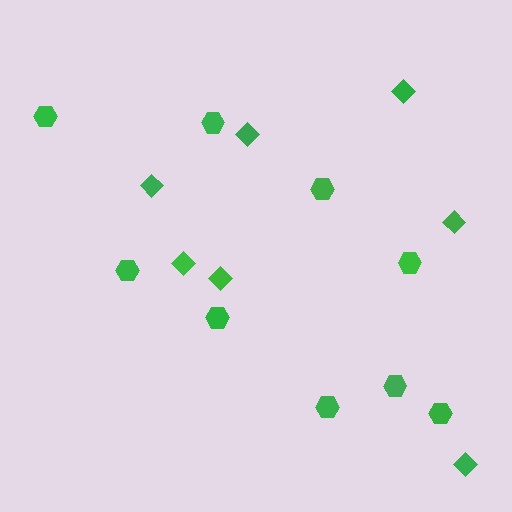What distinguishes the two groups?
There are 2 groups: one group of hexagons (9) and one group of diamonds (7).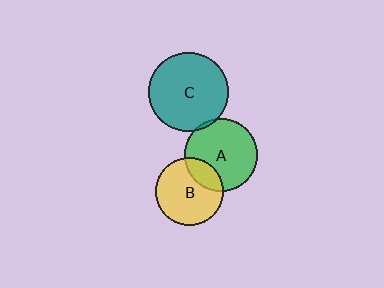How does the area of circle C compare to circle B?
Approximately 1.3 times.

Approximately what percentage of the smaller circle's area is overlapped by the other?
Approximately 20%.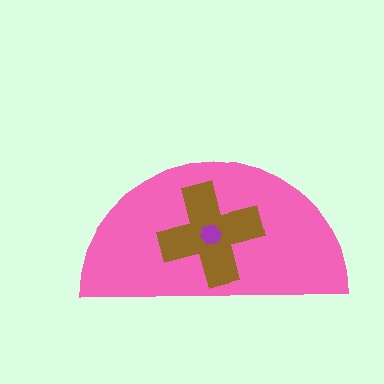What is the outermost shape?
The pink semicircle.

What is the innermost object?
The purple hexagon.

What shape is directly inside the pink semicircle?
The brown cross.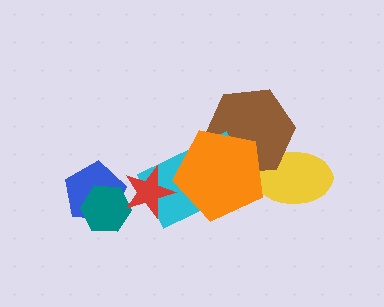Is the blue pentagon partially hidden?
Yes, it is partially covered by another shape.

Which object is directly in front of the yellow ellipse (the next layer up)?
The brown hexagon is directly in front of the yellow ellipse.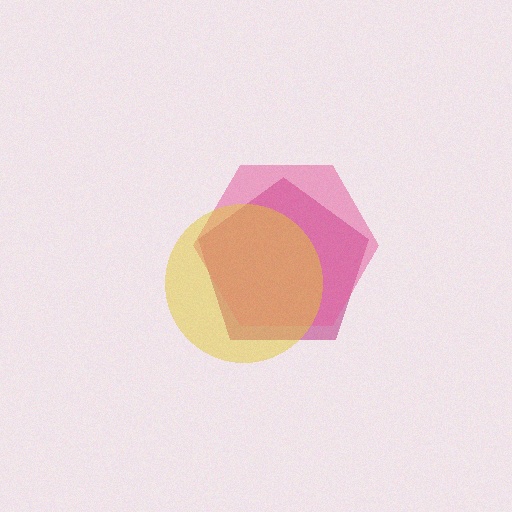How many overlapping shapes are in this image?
There are 3 overlapping shapes in the image.